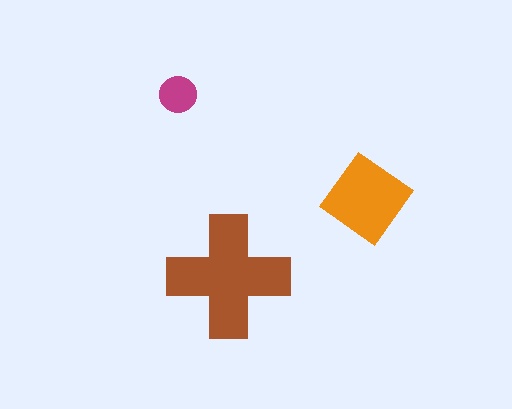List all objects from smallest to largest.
The magenta circle, the orange diamond, the brown cross.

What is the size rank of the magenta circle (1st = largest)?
3rd.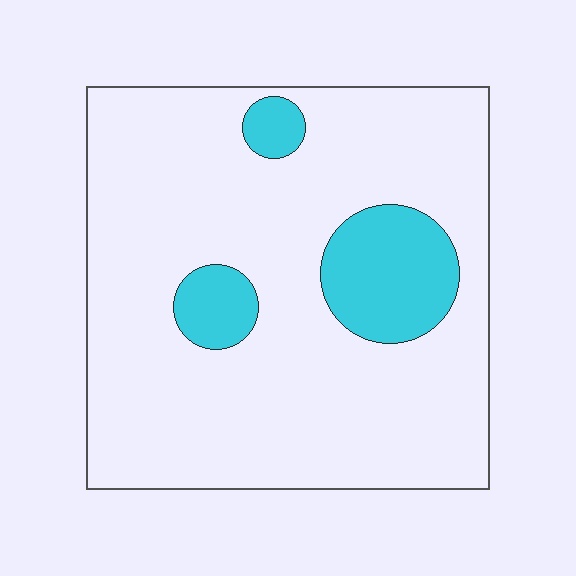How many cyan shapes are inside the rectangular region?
3.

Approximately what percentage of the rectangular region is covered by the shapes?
Approximately 15%.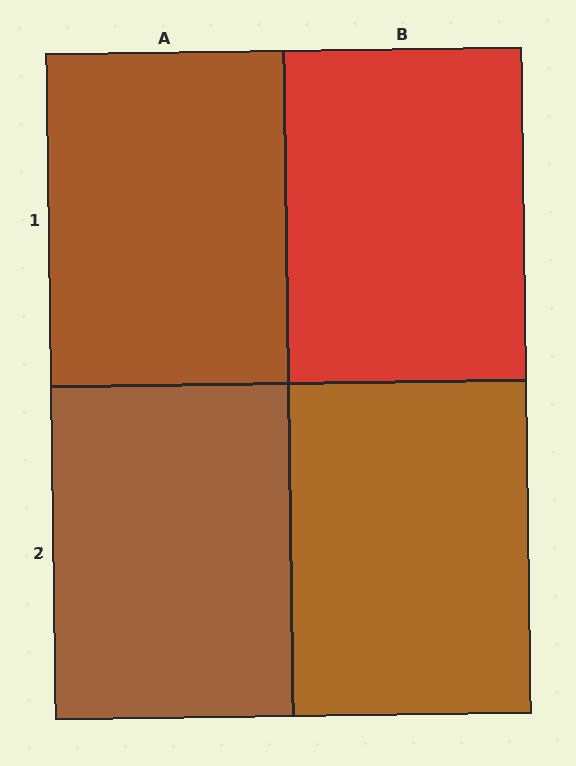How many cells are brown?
3 cells are brown.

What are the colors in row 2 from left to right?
Brown, brown.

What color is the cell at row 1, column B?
Red.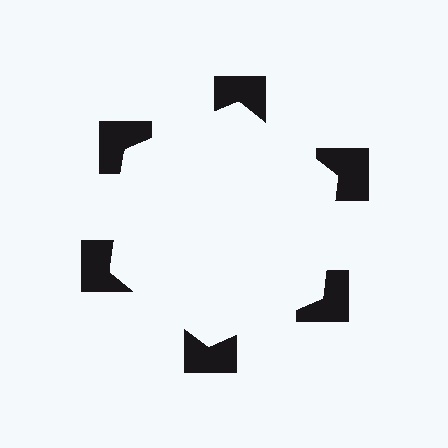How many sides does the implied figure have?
6 sides.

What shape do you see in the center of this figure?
An illusory hexagon — its edges are inferred from the aligned wedge cuts in the notched squares, not physically drawn.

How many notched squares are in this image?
There are 6 — one at each vertex of the illusory hexagon.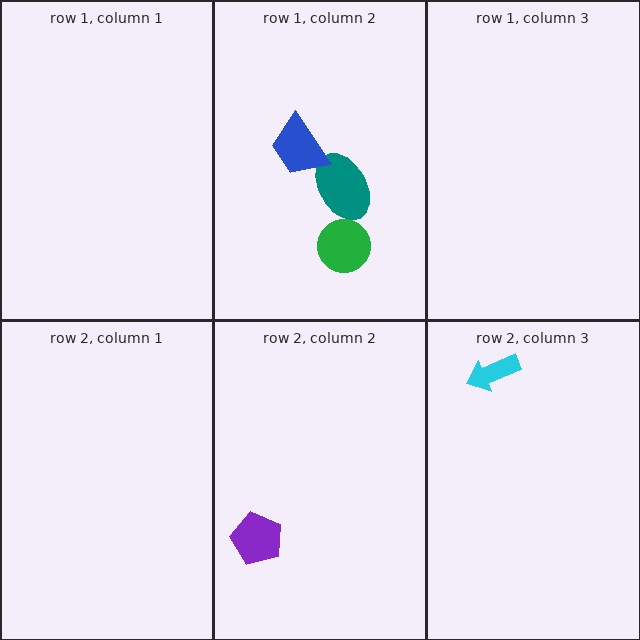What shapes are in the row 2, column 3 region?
The cyan arrow.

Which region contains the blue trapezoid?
The row 1, column 2 region.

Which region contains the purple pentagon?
The row 2, column 2 region.